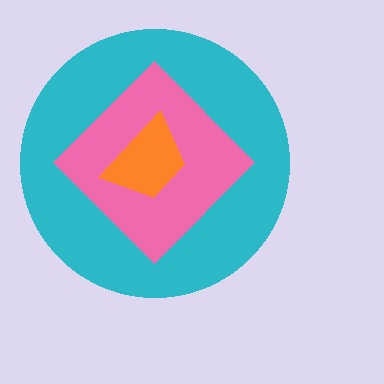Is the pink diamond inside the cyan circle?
Yes.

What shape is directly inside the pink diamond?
The orange trapezoid.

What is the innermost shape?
The orange trapezoid.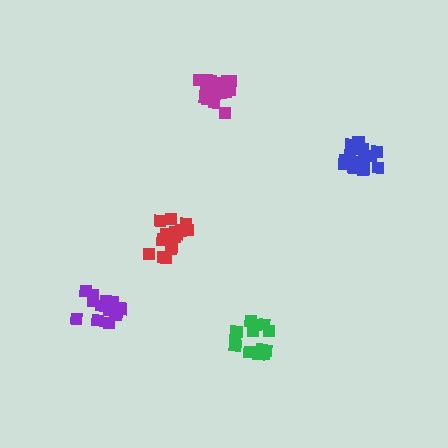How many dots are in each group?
Group 1: 16 dots, Group 2: 14 dots, Group 3: 16 dots, Group 4: 14 dots, Group 5: 20 dots (80 total).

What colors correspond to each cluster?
The clusters are colored: red, green, blue, purple, magenta.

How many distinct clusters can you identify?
There are 5 distinct clusters.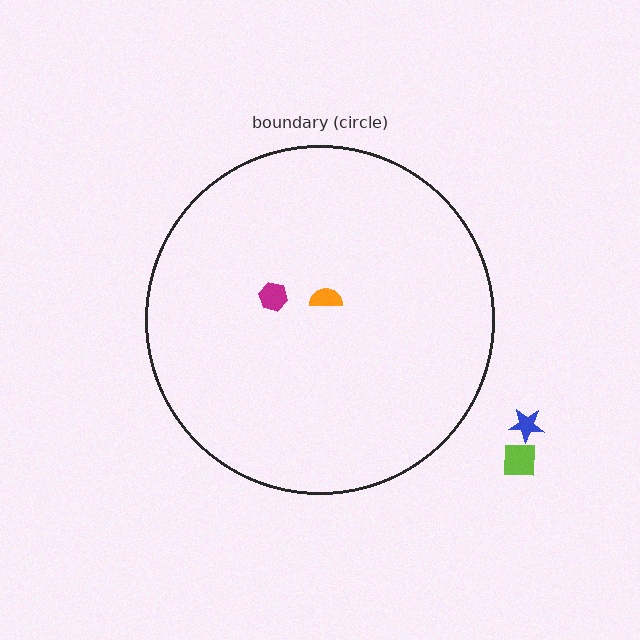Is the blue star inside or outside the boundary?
Outside.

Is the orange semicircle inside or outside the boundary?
Inside.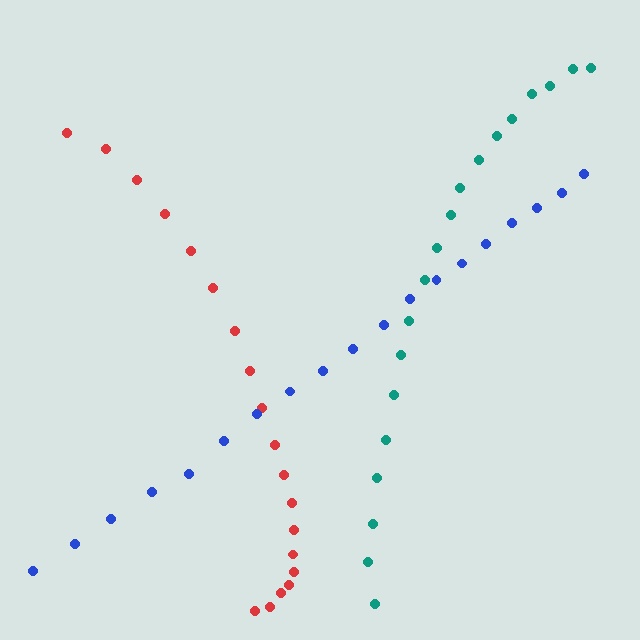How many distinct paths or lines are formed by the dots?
There are 3 distinct paths.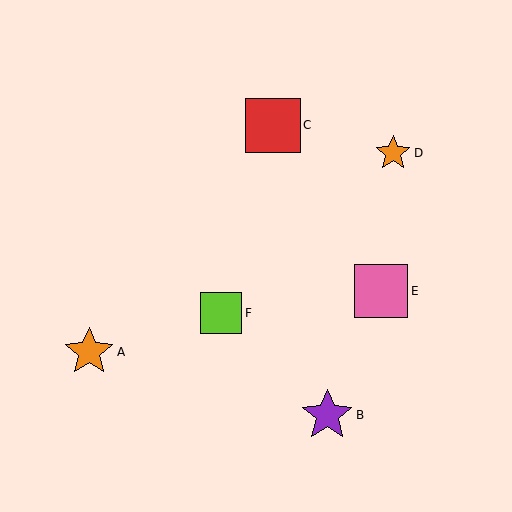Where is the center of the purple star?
The center of the purple star is at (327, 415).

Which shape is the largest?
The red square (labeled C) is the largest.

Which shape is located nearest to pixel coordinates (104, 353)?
The orange star (labeled A) at (89, 352) is nearest to that location.